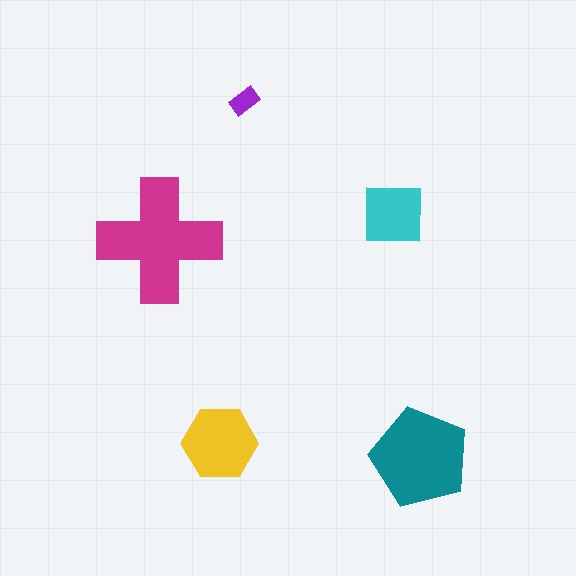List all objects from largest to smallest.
The magenta cross, the teal pentagon, the yellow hexagon, the cyan square, the purple rectangle.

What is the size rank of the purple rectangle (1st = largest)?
5th.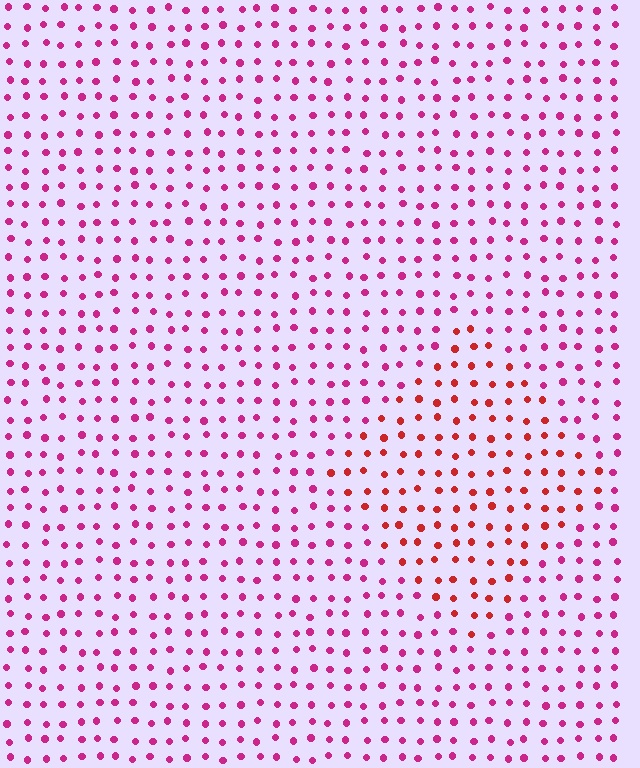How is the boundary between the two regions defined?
The boundary is defined purely by a slight shift in hue (about 36 degrees). Spacing, size, and orientation are identical on both sides.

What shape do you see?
I see a diamond.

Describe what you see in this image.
The image is filled with small magenta elements in a uniform arrangement. A diamond-shaped region is visible where the elements are tinted to a slightly different hue, forming a subtle color boundary.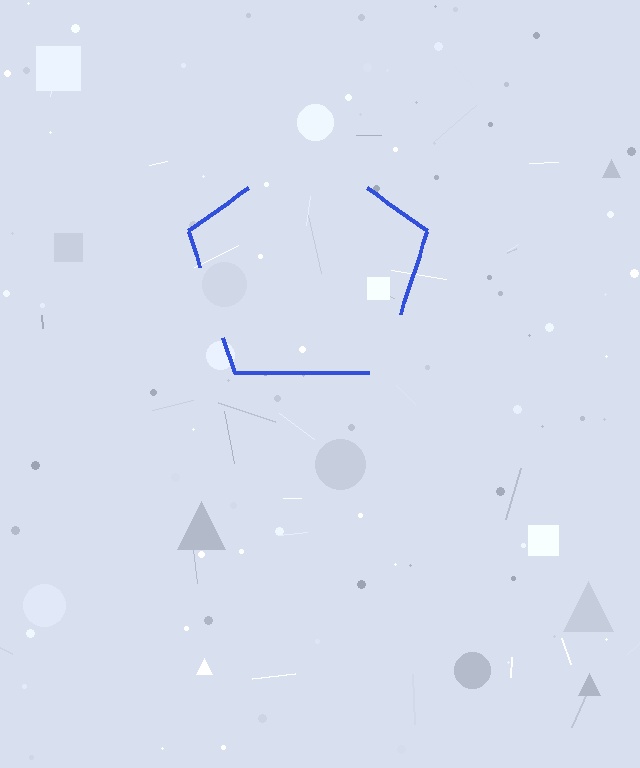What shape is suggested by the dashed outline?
The dashed outline suggests a pentagon.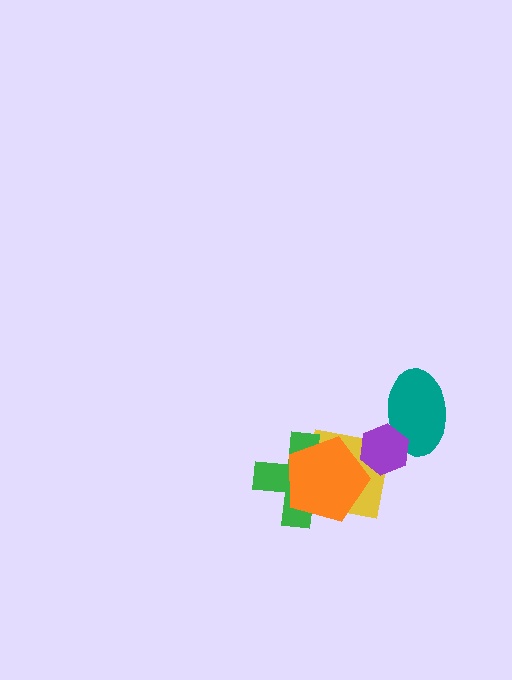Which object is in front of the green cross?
The orange pentagon is in front of the green cross.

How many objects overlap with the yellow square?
3 objects overlap with the yellow square.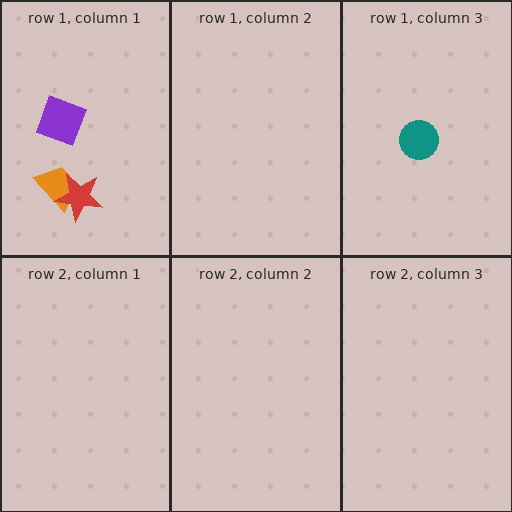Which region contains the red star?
The row 1, column 1 region.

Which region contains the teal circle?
The row 1, column 3 region.